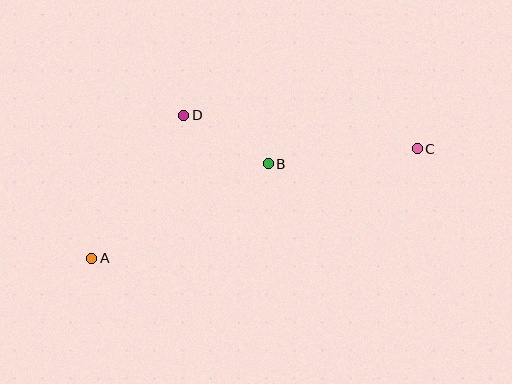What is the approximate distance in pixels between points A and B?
The distance between A and B is approximately 200 pixels.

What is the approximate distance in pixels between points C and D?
The distance between C and D is approximately 236 pixels.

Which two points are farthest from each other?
Points A and C are farthest from each other.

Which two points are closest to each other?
Points B and D are closest to each other.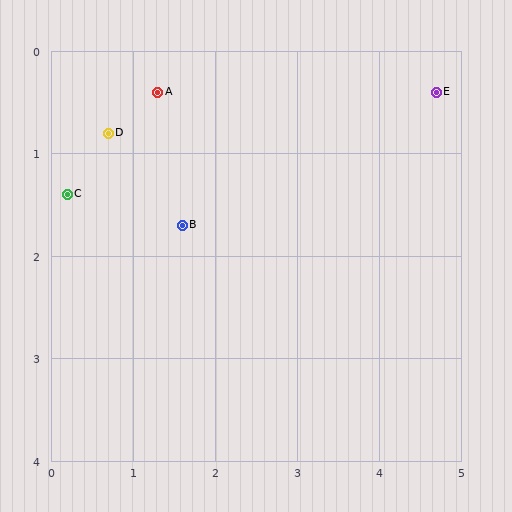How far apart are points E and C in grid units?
Points E and C are about 4.6 grid units apart.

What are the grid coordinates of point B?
Point B is at approximately (1.6, 1.7).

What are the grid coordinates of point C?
Point C is at approximately (0.2, 1.4).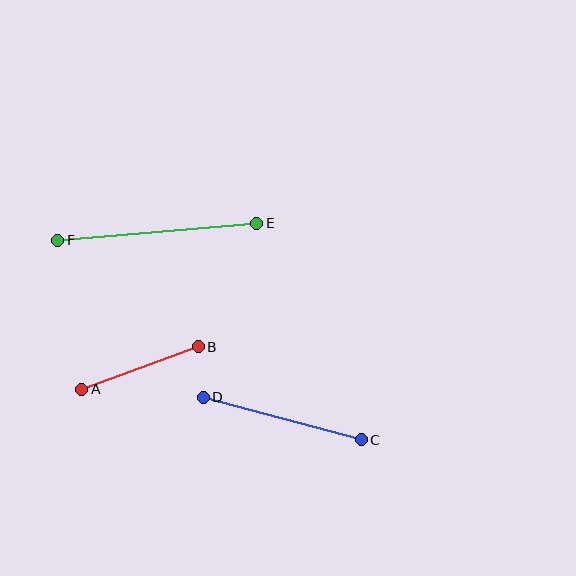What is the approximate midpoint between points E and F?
The midpoint is at approximately (157, 232) pixels.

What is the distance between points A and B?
The distance is approximately 124 pixels.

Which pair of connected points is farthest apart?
Points E and F are farthest apart.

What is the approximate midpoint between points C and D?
The midpoint is at approximately (282, 419) pixels.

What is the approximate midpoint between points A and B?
The midpoint is at approximately (140, 368) pixels.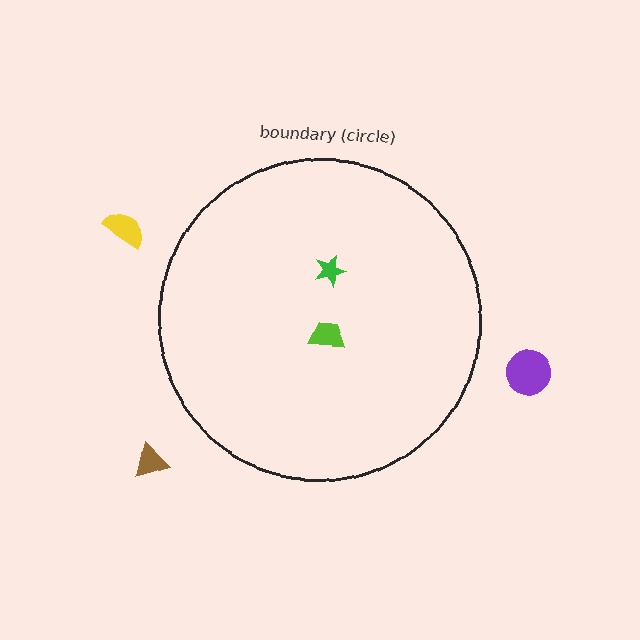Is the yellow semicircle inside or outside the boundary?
Outside.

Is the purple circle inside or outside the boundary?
Outside.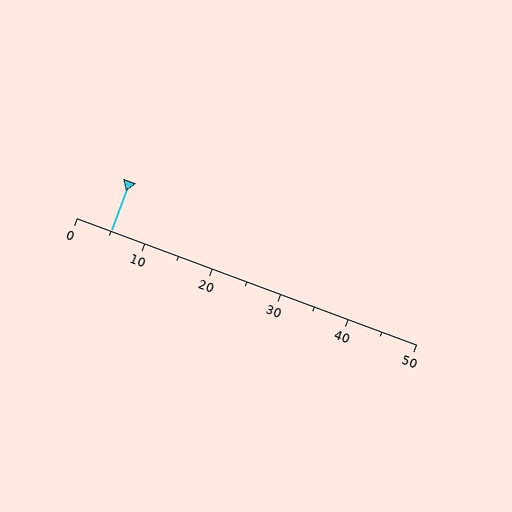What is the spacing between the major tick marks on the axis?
The major ticks are spaced 10 apart.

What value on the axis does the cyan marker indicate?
The marker indicates approximately 5.